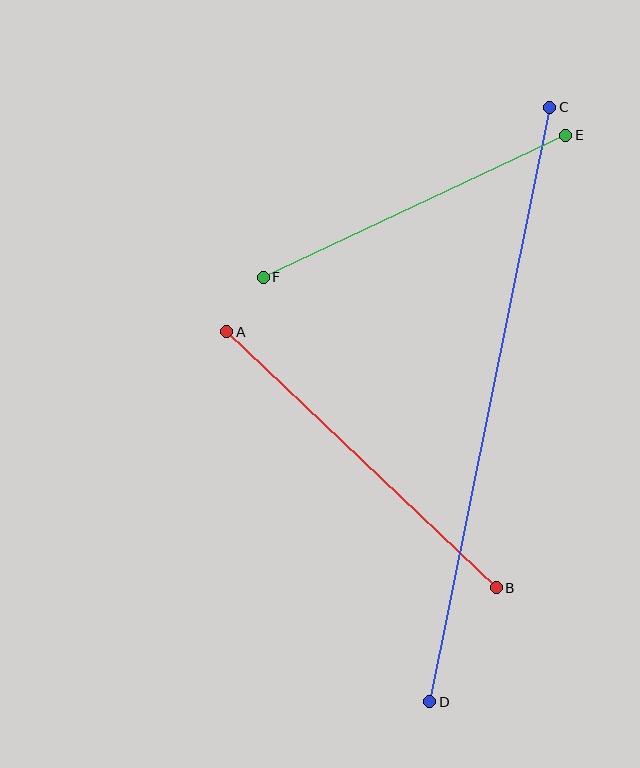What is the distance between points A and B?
The distance is approximately 372 pixels.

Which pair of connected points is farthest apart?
Points C and D are farthest apart.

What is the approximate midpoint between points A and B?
The midpoint is at approximately (361, 460) pixels.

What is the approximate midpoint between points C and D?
The midpoint is at approximately (490, 404) pixels.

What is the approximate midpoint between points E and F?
The midpoint is at approximately (414, 206) pixels.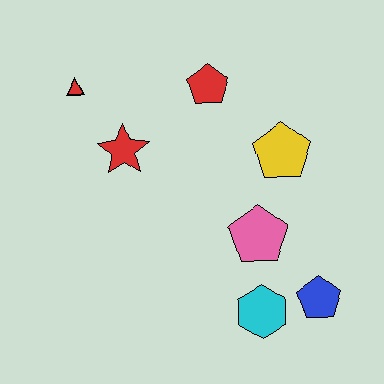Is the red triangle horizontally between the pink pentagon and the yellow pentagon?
No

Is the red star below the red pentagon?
Yes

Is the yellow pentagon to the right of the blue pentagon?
No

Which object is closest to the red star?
The red triangle is closest to the red star.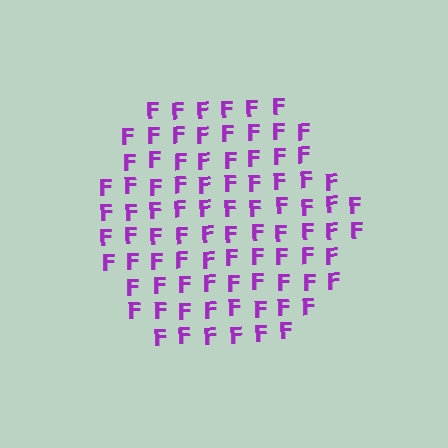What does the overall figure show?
The overall figure shows a hexagon.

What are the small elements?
The small elements are letter F's.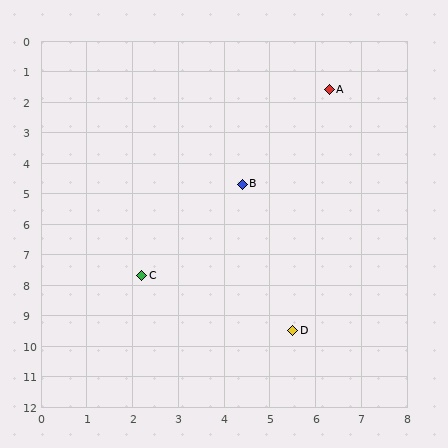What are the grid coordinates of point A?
Point A is at approximately (6.3, 1.6).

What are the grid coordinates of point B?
Point B is at approximately (4.4, 4.7).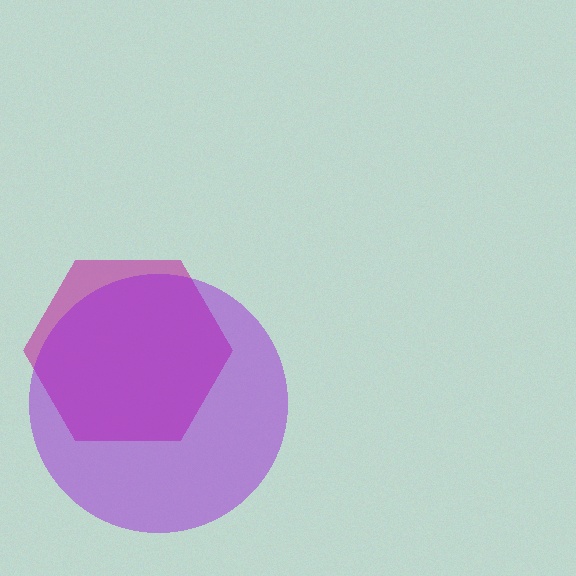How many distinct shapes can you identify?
There are 2 distinct shapes: a magenta hexagon, a purple circle.